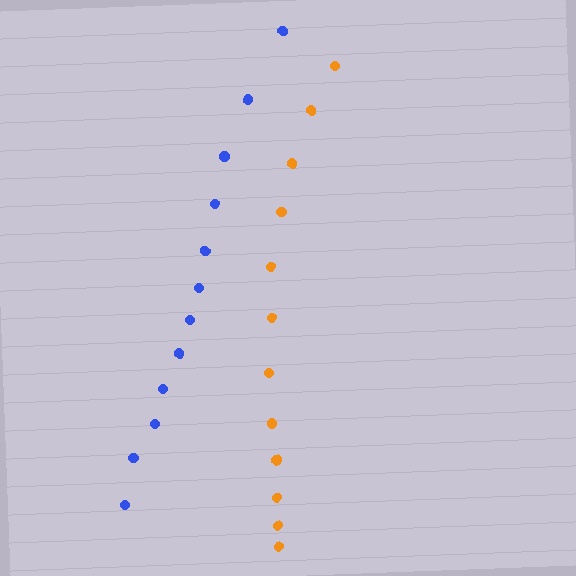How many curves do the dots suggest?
There are 2 distinct paths.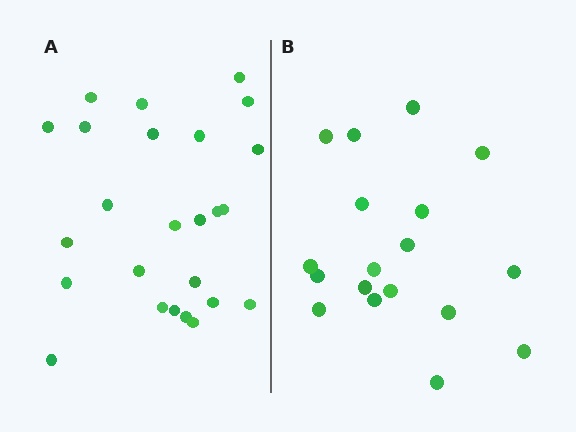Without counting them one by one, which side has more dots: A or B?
Region A (the left region) has more dots.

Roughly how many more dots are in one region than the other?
Region A has roughly 8 or so more dots than region B.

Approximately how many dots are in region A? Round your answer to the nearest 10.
About 20 dots. (The exact count is 25, which rounds to 20.)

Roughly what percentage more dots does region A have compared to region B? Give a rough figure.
About 40% more.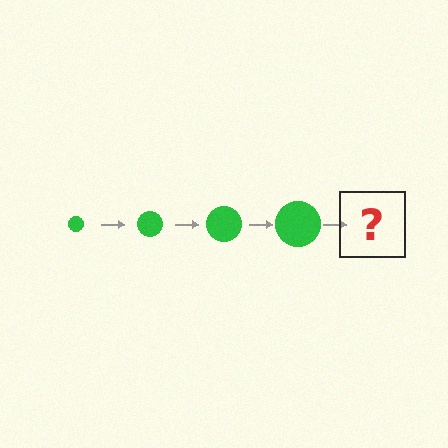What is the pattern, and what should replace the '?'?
The pattern is that the circle gets progressively larger each step. The '?' should be a green circle, larger than the previous one.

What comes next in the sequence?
The next element should be a green circle, larger than the previous one.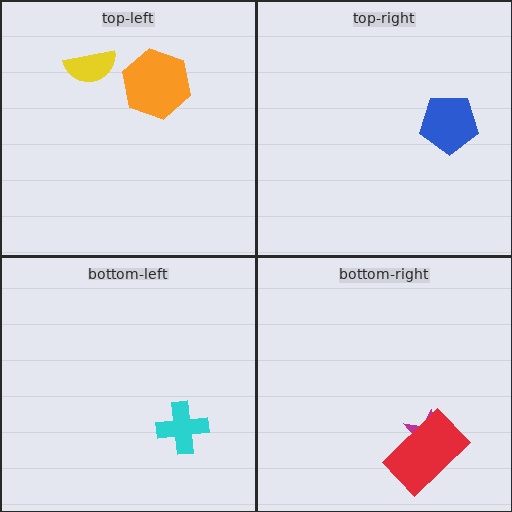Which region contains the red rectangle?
The bottom-right region.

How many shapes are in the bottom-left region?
1.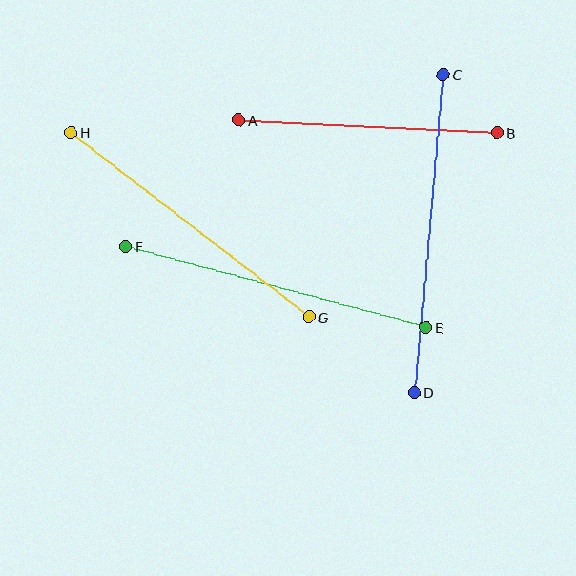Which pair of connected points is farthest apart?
Points C and D are farthest apart.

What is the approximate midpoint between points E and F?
The midpoint is at approximately (276, 287) pixels.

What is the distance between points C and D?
The distance is approximately 319 pixels.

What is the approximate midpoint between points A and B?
The midpoint is at approximately (368, 127) pixels.